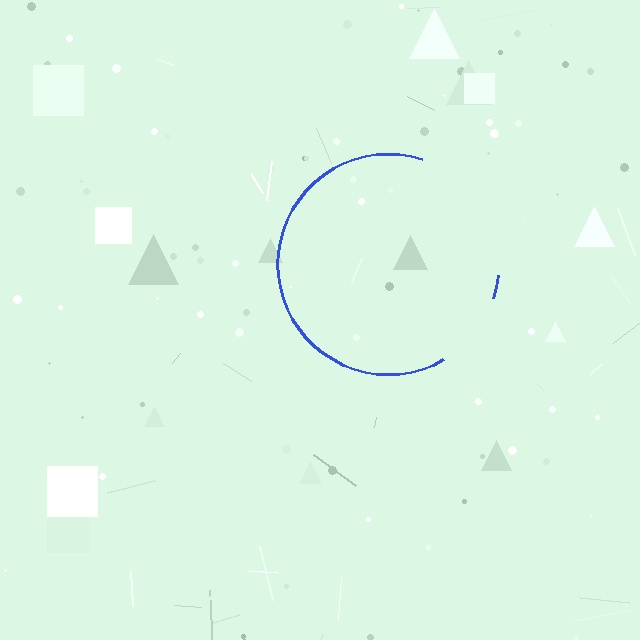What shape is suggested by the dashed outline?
The dashed outline suggests a circle.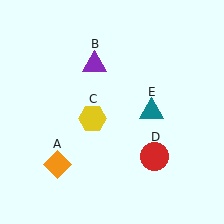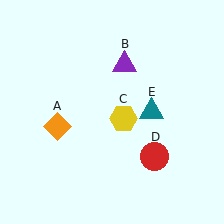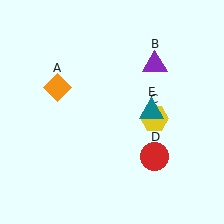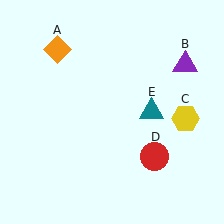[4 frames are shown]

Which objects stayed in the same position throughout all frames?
Red circle (object D) and teal triangle (object E) remained stationary.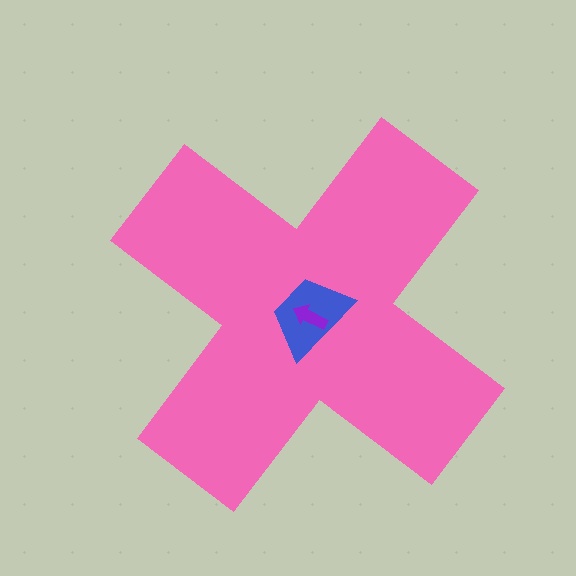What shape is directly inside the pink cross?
The blue trapezoid.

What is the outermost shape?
The pink cross.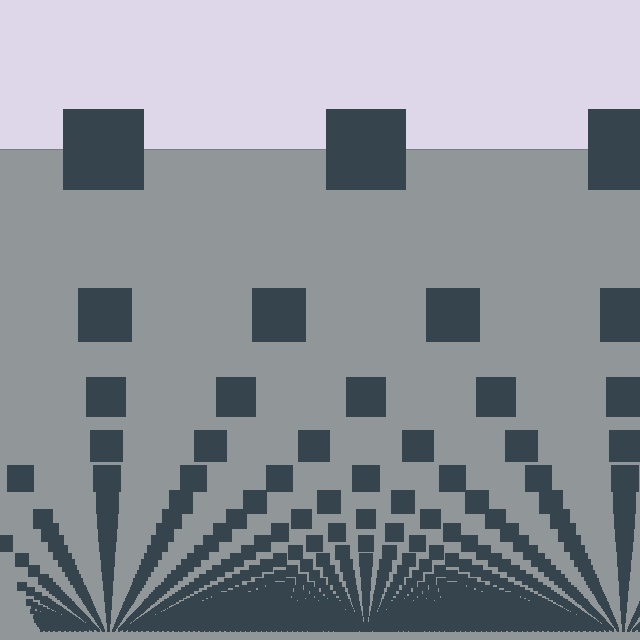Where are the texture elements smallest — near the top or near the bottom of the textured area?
Near the bottom.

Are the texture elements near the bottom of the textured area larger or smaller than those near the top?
Smaller. The gradient is inverted — elements near the bottom are smaller and denser.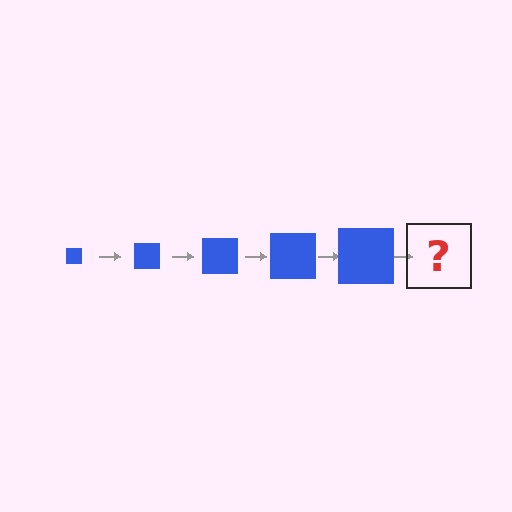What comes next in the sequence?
The next element should be a blue square, larger than the previous one.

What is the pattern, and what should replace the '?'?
The pattern is that the square gets progressively larger each step. The '?' should be a blue square, larger than the previous one.